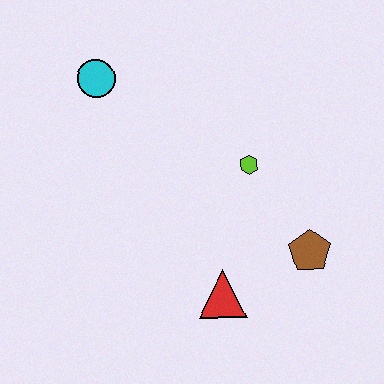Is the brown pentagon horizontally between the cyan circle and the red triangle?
No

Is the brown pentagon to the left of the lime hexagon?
No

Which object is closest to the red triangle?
The brown pentagon is closest to the red triangle.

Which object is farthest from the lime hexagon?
The cyan circle is farthest from the lime hexagon.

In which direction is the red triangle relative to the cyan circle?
The red triangle is below the cyan circle.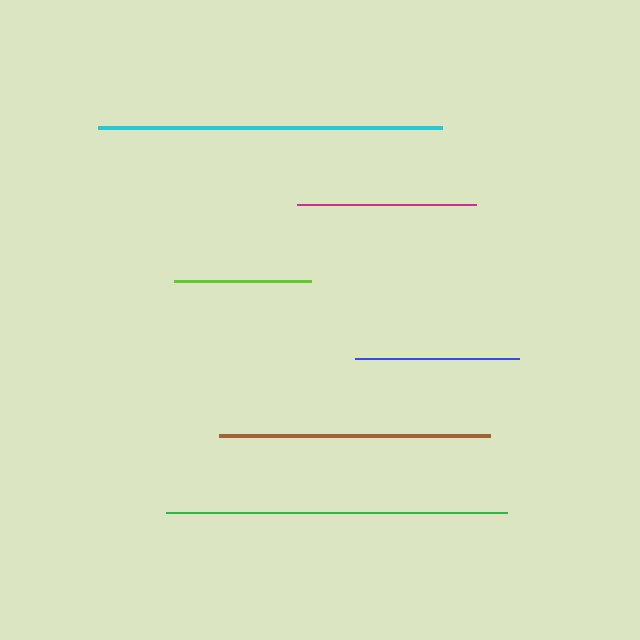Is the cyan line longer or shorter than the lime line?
The cyan line is longer than the lime line.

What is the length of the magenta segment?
The magenta segment is approximately 179 pixels long.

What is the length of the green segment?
The green segment is approximately 340 pixels long.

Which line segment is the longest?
The cyan line is the longest at approximately 344 pixels.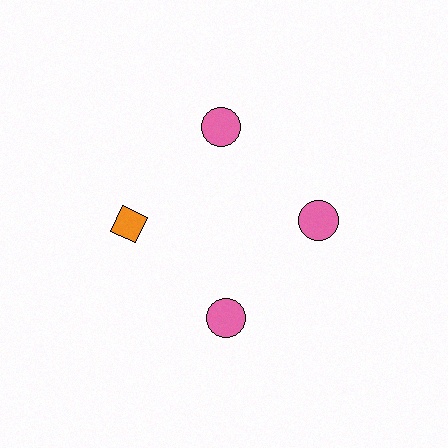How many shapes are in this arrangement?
There are 4 shapes arranged in a ring pattern.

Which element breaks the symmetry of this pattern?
The orange diamond at roughly the 9 o'clock position breaks the symmetry. All other shapes are pink circles.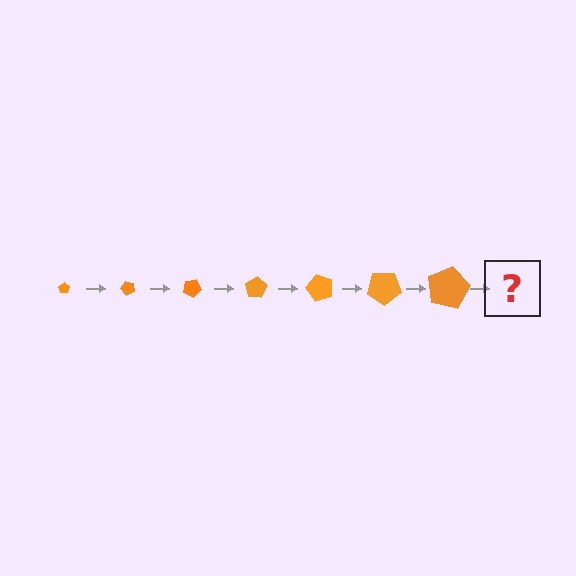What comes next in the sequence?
The next element should be a pentagon, larger than the previous one and rotated 350 degrees from the start.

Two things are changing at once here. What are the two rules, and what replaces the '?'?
The two rules are that the pentagon grows larger each step and it rotates 50 degrees each step. The '?' should be a pentagon, larger than the previous one and rotated 350 degrees from the start.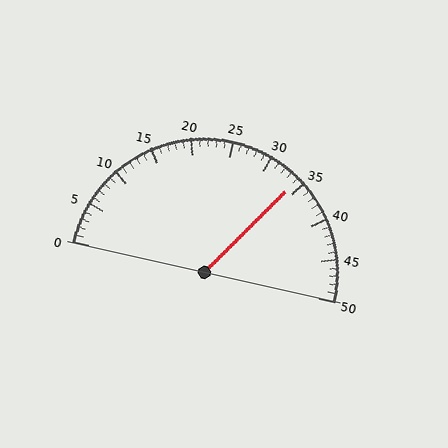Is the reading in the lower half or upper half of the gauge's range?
The reading is in the upper half of the range (0 to 50).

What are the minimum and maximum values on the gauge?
The gauge ranges from 0 to 50.